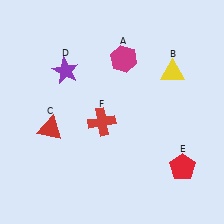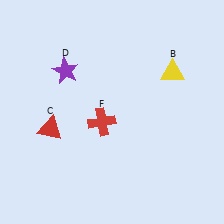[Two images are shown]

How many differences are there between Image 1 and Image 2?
There are 2 differences between the two images.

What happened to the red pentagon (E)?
The red pentagon (E) was removed in Image 2. It was in the bottom-right area of Image 1.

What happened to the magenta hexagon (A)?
The magenta hexagon (A) was removed in Image 2. It was in the top-right area of Image 1.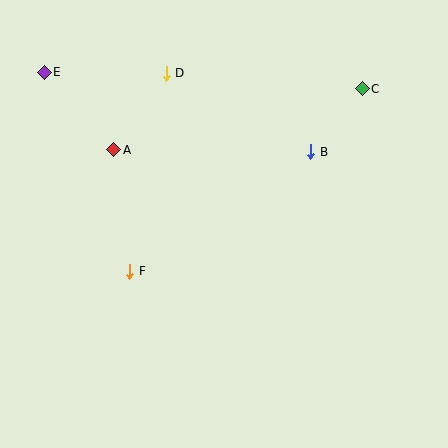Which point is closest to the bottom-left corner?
Point F is closest to the bottom-left corner.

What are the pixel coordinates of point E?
Point E is at (44, 72).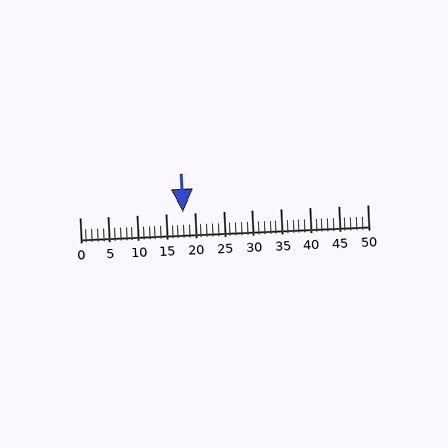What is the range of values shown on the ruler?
The ruler shows values from 0 to 50.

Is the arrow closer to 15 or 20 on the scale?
The arrow is closer to 20.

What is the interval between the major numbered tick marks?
The major tick marks are spaced 5 units apart.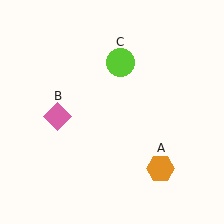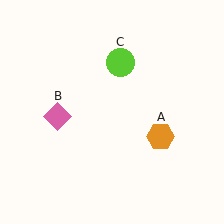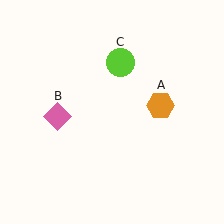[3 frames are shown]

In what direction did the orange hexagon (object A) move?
The orange hexagon (object A) moved up.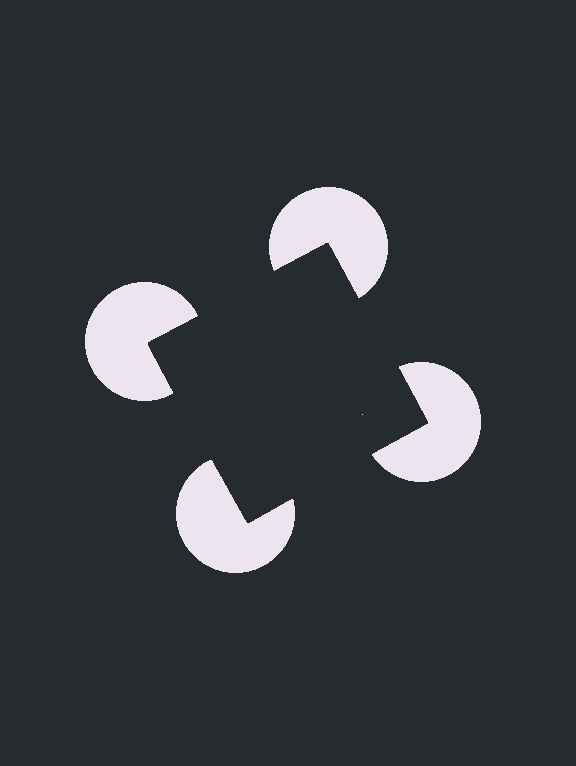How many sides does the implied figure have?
4 sides.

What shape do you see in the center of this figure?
An illusory square — its edges are inferred from the aligned wedge cuts in the pac-man discs, not physically drawn.